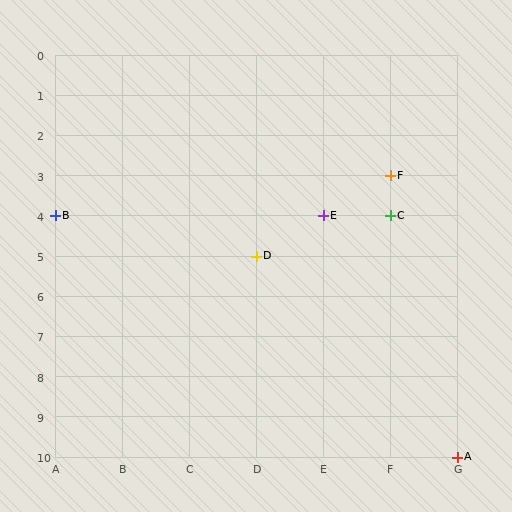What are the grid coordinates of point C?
Point C is at grid coordinates (F, 4).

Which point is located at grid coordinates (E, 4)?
Point E is at (E, 4).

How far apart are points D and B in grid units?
Points D and B are 3 columns and 1 row apart (about 3.2 grid units diagonally).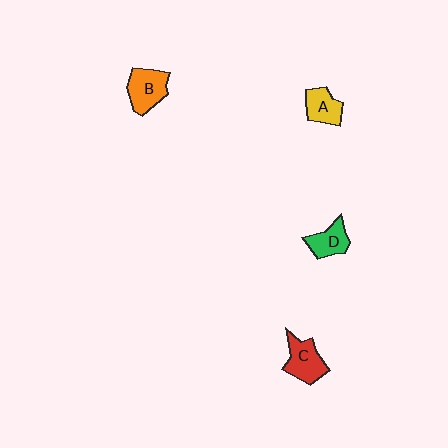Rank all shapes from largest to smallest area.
From largest to smallest: B (orange), C (red), A (yellow), D (green).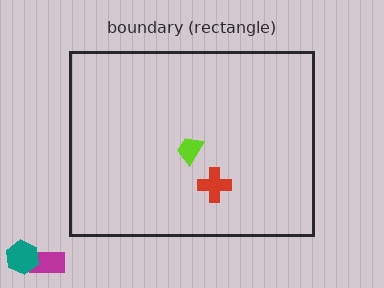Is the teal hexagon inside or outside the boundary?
Outside.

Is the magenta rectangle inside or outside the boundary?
Outside.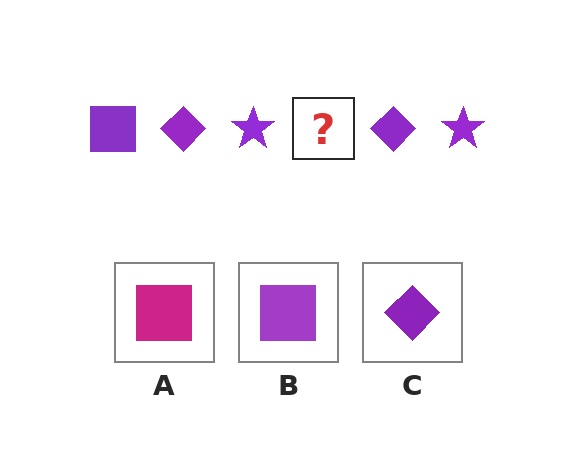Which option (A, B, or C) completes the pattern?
B.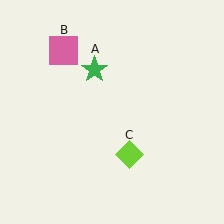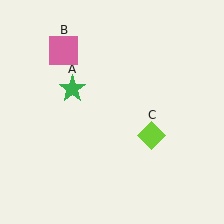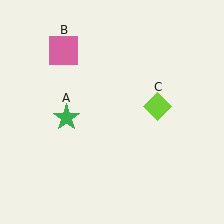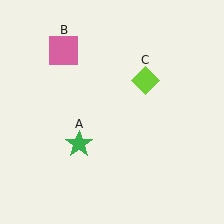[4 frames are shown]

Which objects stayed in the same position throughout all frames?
Pink square (object B) remained stationary.